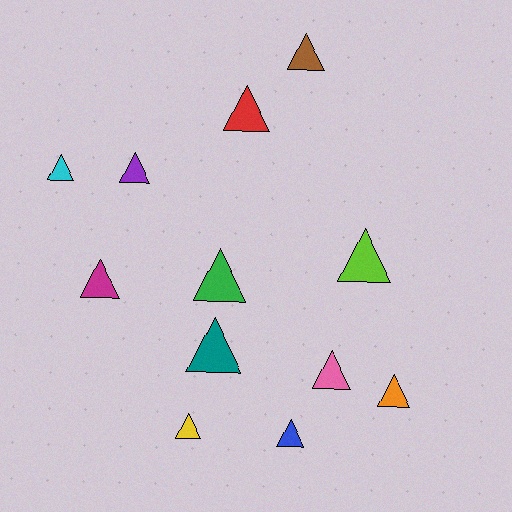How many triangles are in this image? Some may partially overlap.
There are 12 triangles.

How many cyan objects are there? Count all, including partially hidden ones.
There is 1 cyan object.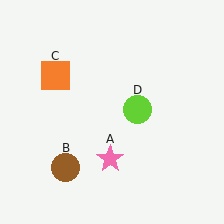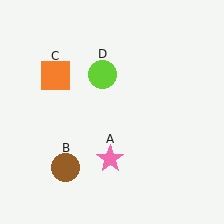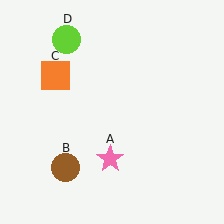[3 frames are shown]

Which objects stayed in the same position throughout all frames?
Pink star (object A) and brown circle (object B) and orange square (object C) remained stationary.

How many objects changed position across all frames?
1 object changed position: lime circle (object D).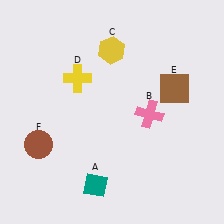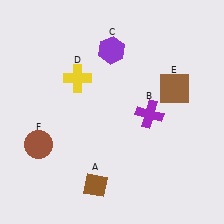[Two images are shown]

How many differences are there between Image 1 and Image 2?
There are 3 differences between the two images.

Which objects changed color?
A changed from teal to brown. B changed from pink to purple. C changed from yellow to purple.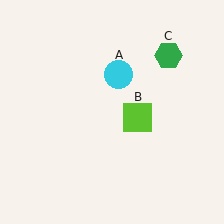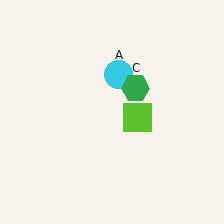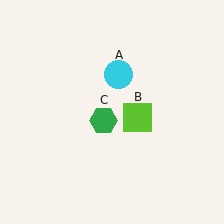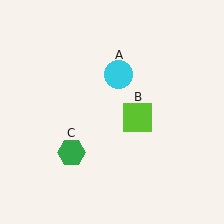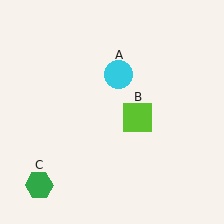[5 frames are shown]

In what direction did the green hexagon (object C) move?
The green hexagon (object C) moved down and to the left.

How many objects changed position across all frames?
1 object changed position: green hexagon (object C).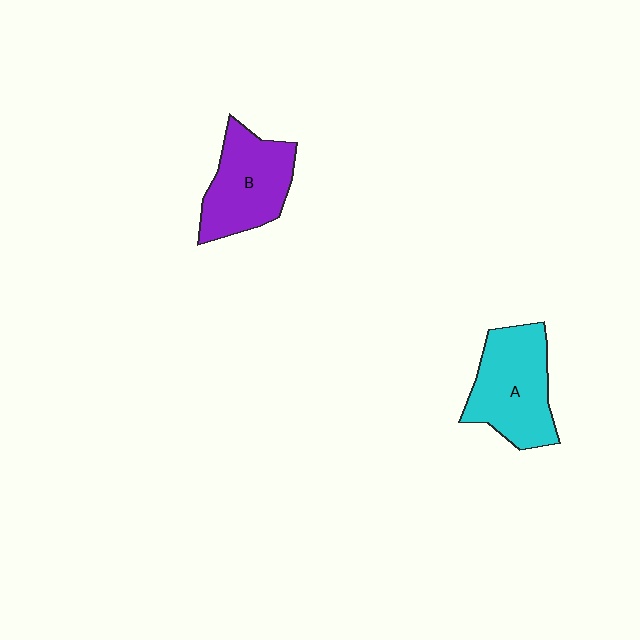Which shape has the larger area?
Shape A (cyan).